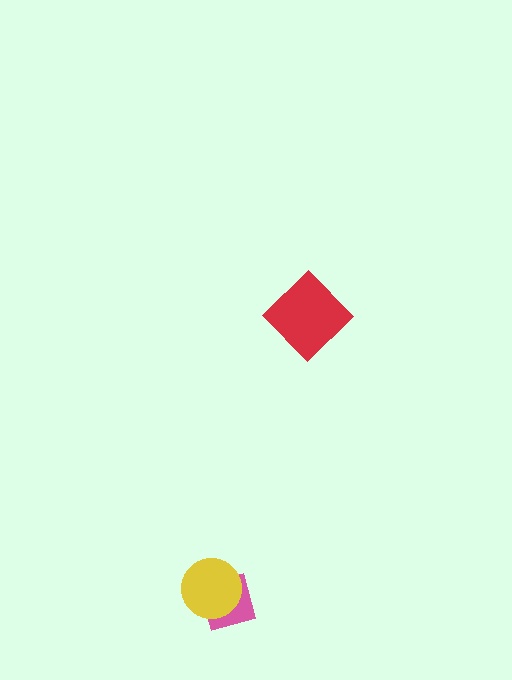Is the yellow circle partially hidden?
No, no other shape covers it.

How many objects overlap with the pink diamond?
1 object overlaps with the pink diamond.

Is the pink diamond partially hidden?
Yes, it is partially covered by another shape.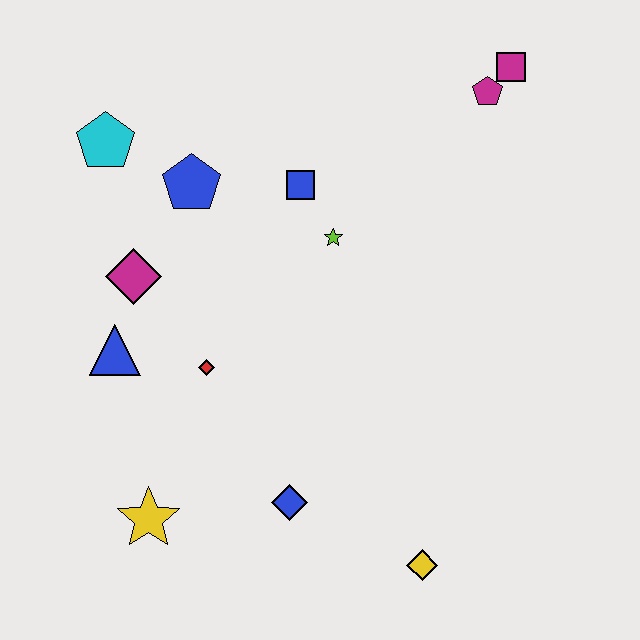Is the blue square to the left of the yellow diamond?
Yes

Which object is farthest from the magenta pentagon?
The yellow star is farthest from the magenta pentagon.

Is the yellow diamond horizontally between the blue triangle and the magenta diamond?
No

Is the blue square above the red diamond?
Yes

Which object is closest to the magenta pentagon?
The magenta square is closest to the magenta pentagon.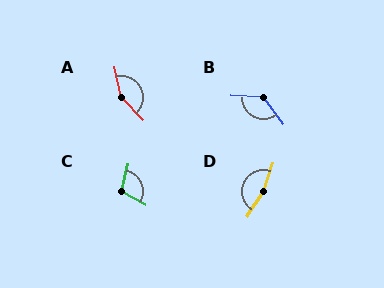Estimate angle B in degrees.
Approximately 129 degrees.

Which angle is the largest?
D, at approximately 166 degrees.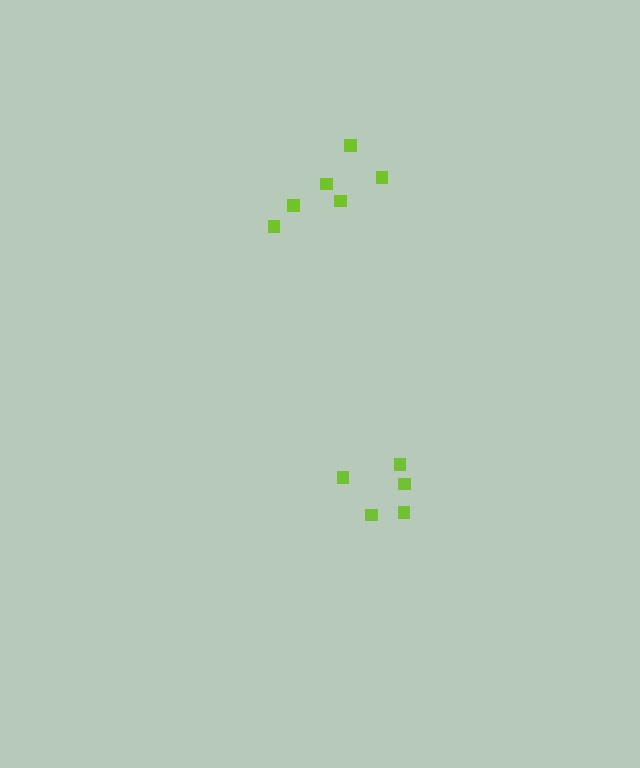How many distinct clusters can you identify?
There are 2 distinct clusters.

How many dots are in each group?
Group 1: 6 dots, Group 2: 5 dots (11 total).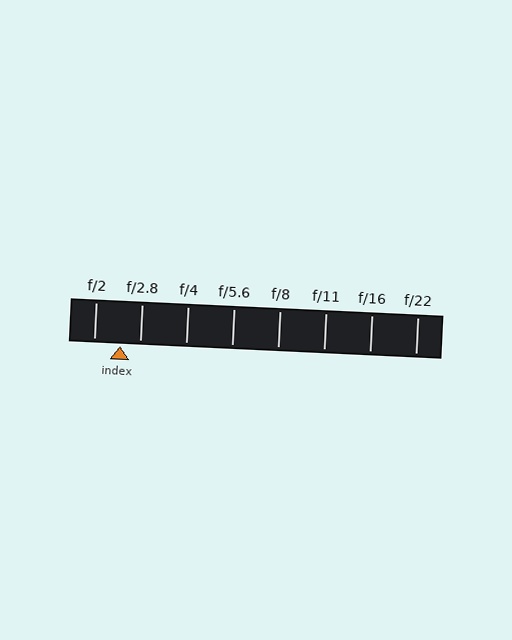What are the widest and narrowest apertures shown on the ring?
The widest aperture shown is f/2 and the narrowest is f/22.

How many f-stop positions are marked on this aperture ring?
There are 8 f-stop positions marked.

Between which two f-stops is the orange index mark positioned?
The index mark is between f/2 and f/2.8.